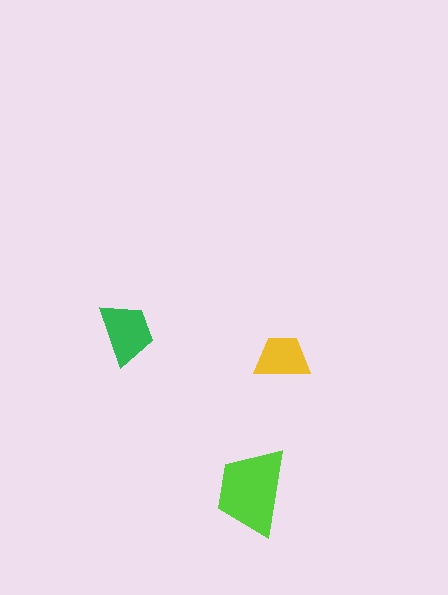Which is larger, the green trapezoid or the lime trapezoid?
The lime one.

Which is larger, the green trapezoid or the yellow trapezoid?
The green one.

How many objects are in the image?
There are 3 objects in the image.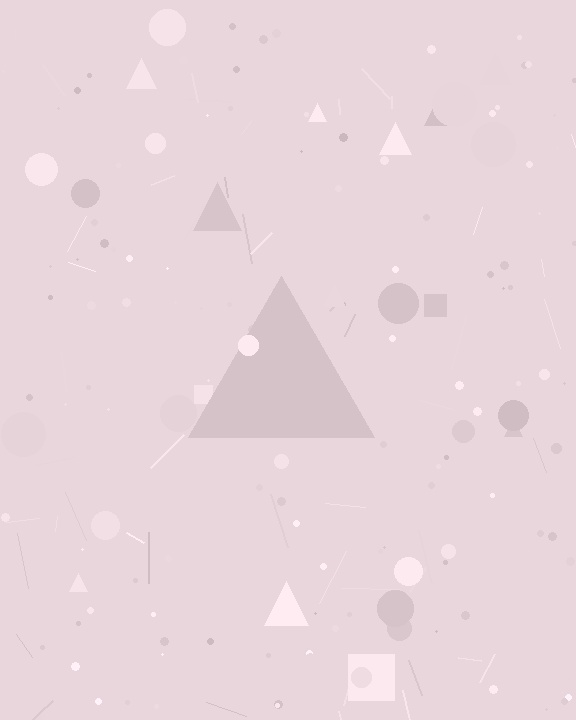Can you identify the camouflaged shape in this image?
The camouflaged shape is a triangle.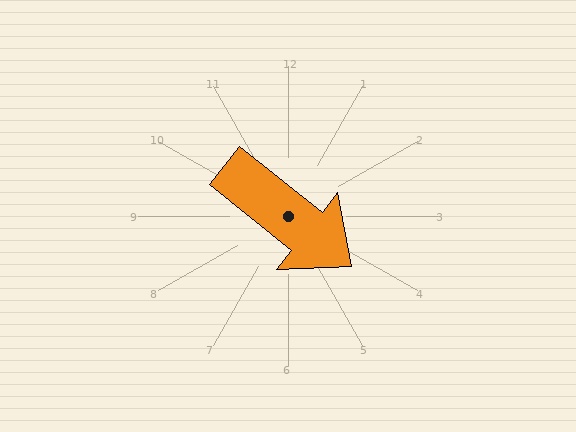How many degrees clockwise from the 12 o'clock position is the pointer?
Approximately 128 degrees.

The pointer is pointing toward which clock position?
Roughly 4 o'clock.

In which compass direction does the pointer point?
Southeast.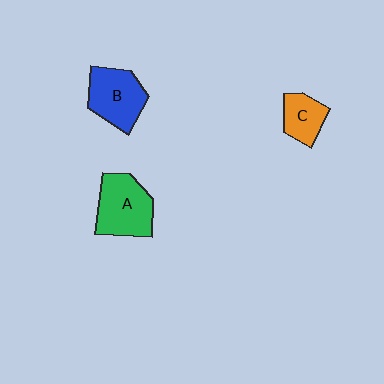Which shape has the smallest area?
Shape C (orange).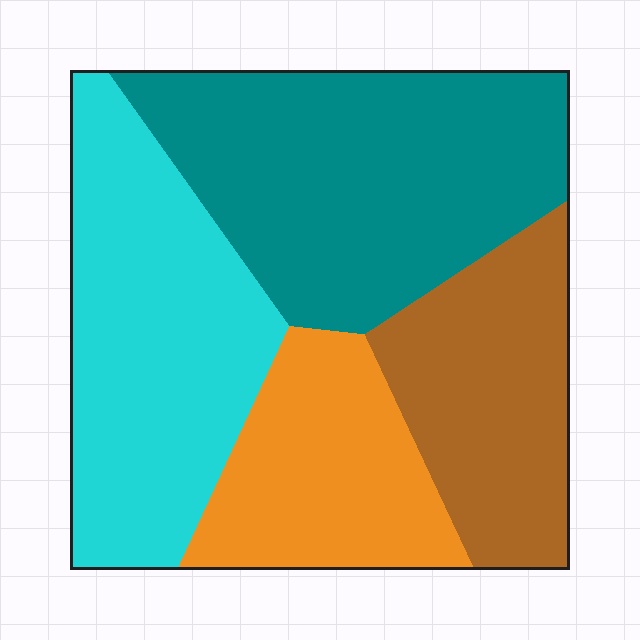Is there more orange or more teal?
Teal.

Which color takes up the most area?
Teal, at roughly 35%.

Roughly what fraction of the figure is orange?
Orange takes up about one sixth (1/6) of the figure.